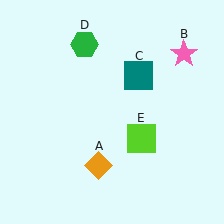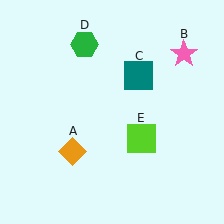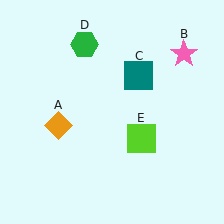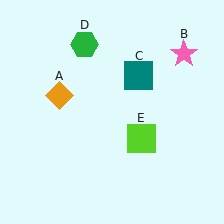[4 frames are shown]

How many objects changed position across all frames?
1 object changed position: orange diamond (object A).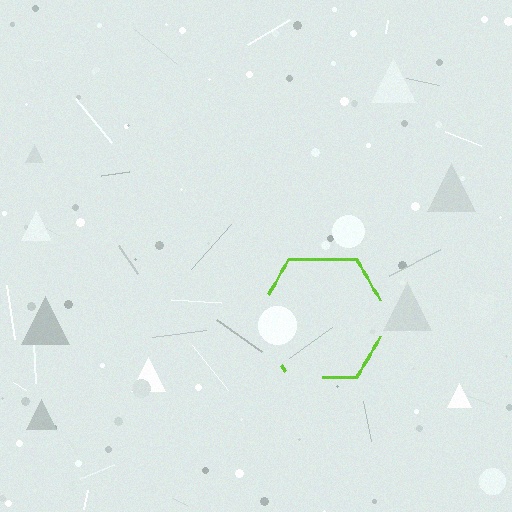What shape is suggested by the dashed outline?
The dashed outline suggests a hexagon.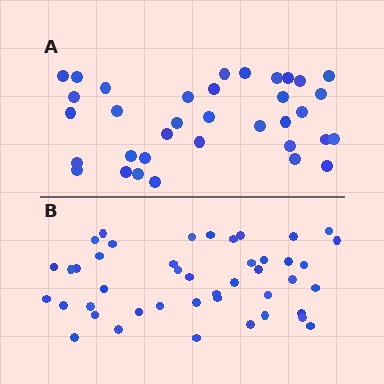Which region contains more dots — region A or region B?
Region B (the bottom region) has more dots.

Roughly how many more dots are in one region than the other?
Region B has roughly 8 or so more dots than region A.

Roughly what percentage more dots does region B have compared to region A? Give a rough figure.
About 25% more.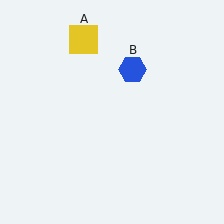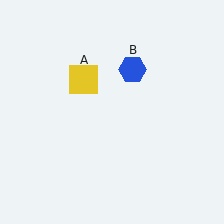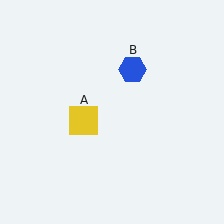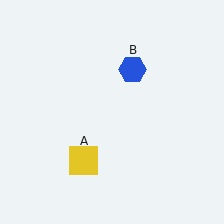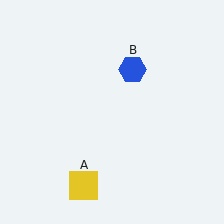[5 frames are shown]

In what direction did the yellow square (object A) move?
The yellow square (object A) moved down.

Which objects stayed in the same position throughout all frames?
Blue hexagon (object B) remained stationary.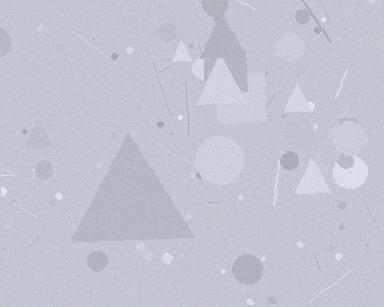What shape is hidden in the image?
A triangle is hidden in the image.